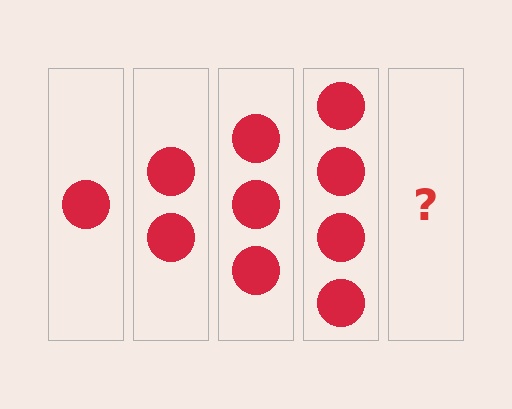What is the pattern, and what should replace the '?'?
The pattern is that each step adds one more circle. The '?' should be 5 circles.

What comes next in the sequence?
The next element should be 5 circles.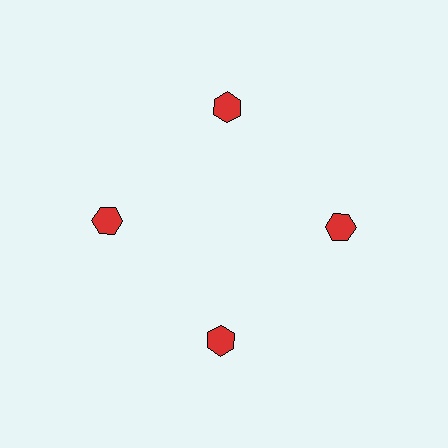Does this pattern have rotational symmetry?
Yes, this pattern has 4-fold rotational symmetry. It looks the same after rotating 90 degrees around the center.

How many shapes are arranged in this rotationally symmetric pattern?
There are 4 shapes, arranged in 4 groups of 1.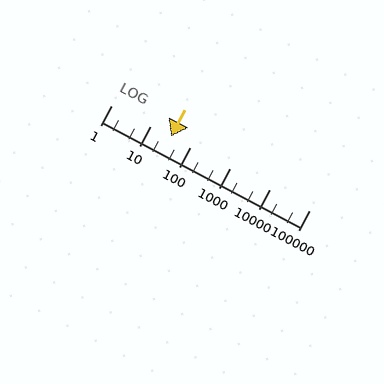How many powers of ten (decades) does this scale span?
The scale spans 5 decades, from 1 to 100000.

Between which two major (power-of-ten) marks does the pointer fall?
The pointer is between 10 and 100.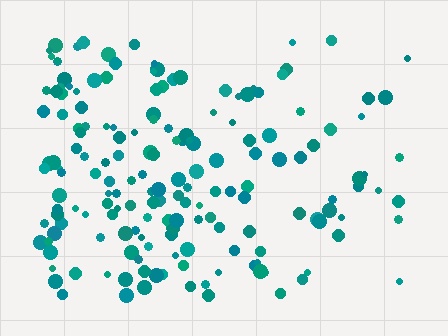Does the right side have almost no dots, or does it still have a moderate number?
Still a moderate number, just noticeably fewer than the left.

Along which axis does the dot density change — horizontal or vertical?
Horizontal.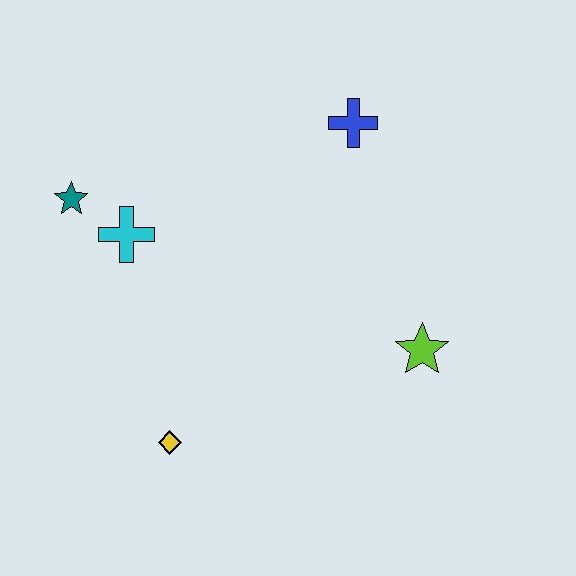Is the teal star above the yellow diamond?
Yes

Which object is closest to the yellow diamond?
The cyan cross is closest to the yellow diamond.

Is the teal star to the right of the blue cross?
No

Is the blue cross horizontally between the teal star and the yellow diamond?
No